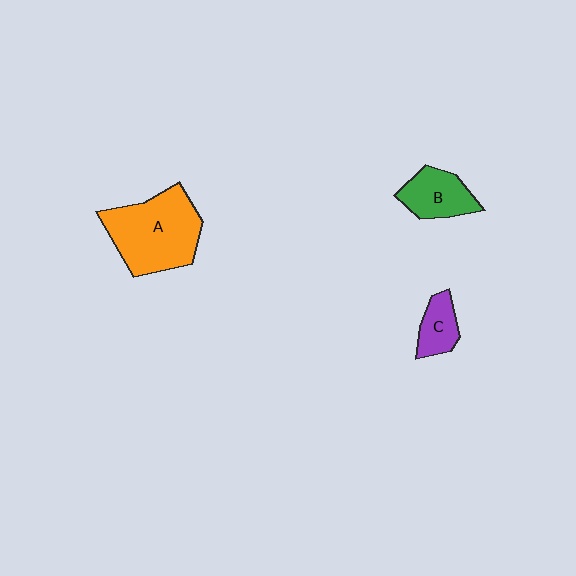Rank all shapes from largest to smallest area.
From largest to smallest: A (orange), B (green), C (purple).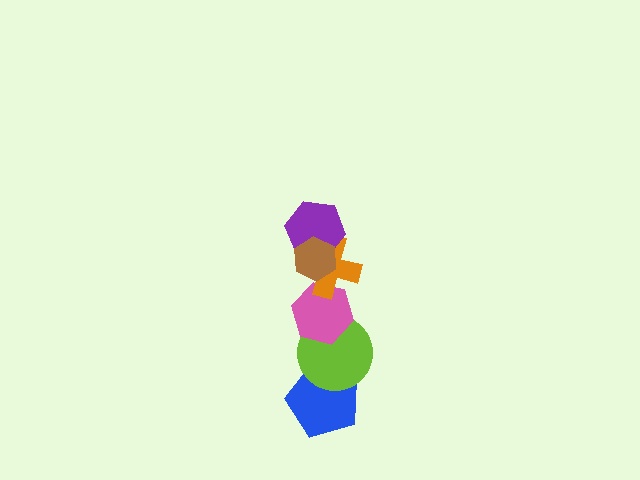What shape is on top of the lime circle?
The pink hexagon is on top of the lime circle.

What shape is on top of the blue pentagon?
The lime circle is on top of the blue pentagon.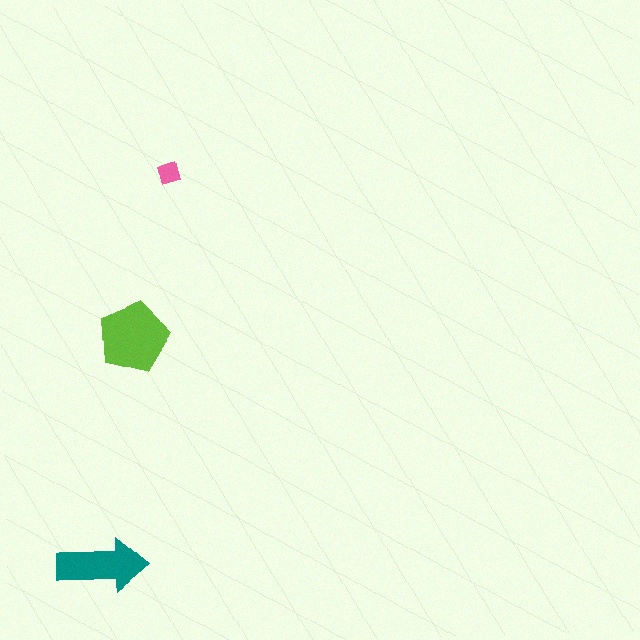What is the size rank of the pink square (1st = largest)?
3rd.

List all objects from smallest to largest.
The pink square, the teal arrow, the lime pentagon.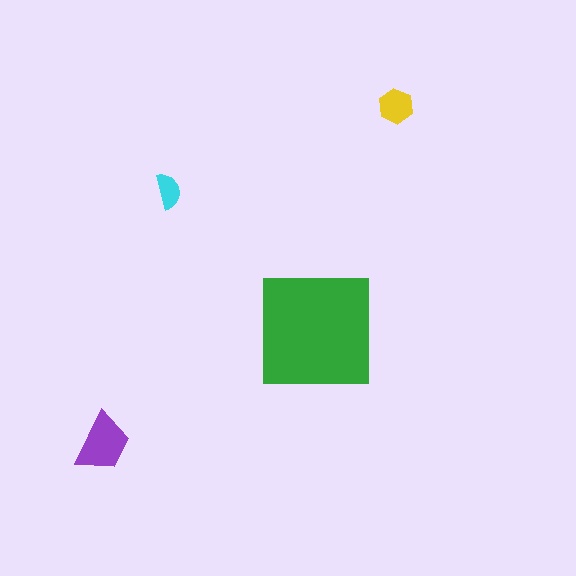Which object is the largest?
The green square.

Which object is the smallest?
The cyan semicircle.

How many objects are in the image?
There are 4 objects in the image.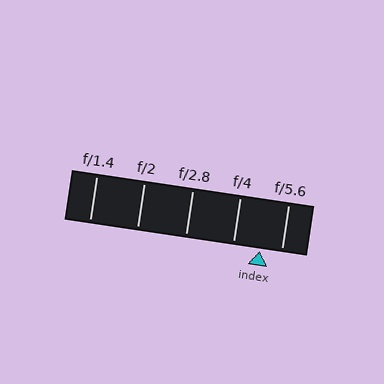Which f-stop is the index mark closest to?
The index mark is closest to f/5.6.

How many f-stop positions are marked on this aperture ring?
There are 5 f-stop positions marked.